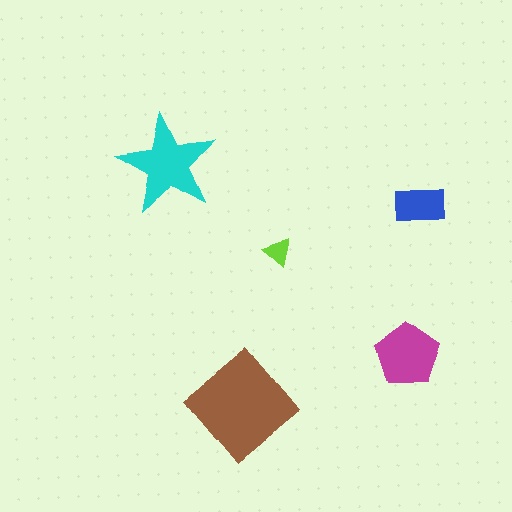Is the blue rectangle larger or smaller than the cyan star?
Smaller.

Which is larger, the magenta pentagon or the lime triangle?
The magenta pentagon.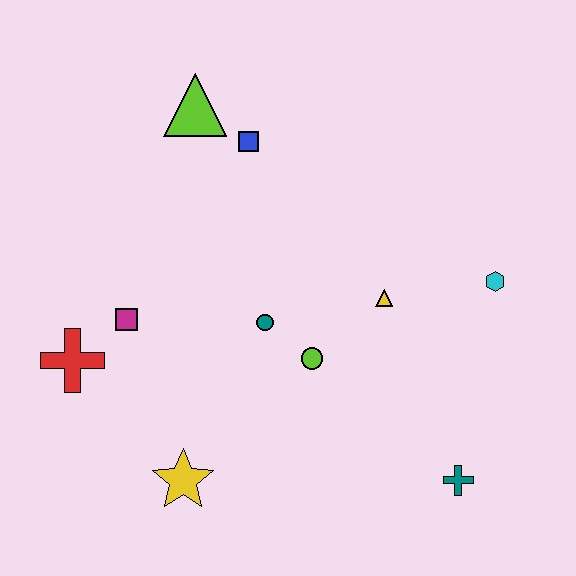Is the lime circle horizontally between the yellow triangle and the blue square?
Yes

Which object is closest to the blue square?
The lime triangle is closest to the blue square.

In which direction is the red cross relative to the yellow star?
The red cross is above the yellow star.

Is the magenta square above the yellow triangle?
No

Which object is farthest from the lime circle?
The lime triangle is farthest from the lime circle.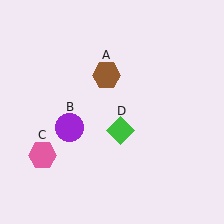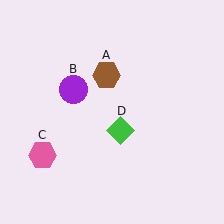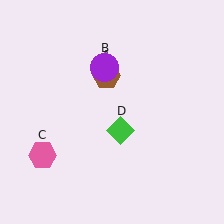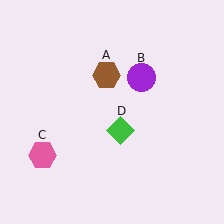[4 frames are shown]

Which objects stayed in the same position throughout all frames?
Brown hexagon (object A) and pink hexagon (object C) and green diamond (object D) remained stationary.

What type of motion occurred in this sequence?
The purple circle (object B) rotated clockwise around the center of the scene.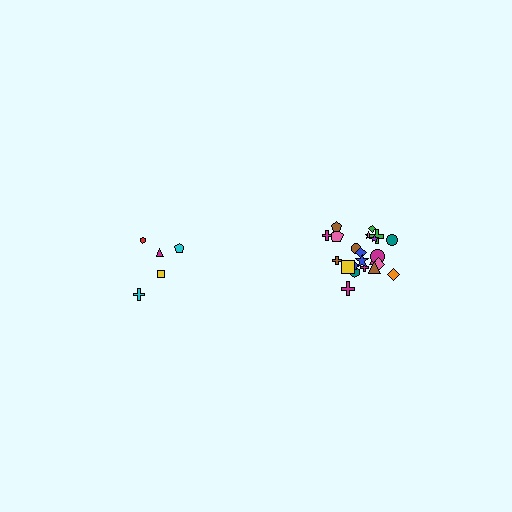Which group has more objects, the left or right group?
The right group.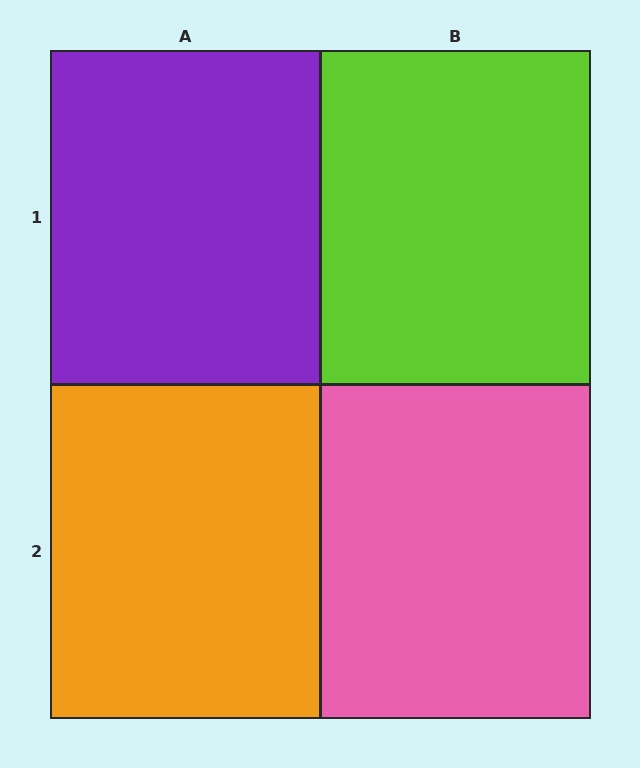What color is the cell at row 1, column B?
Lime.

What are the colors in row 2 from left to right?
Orange, pink.